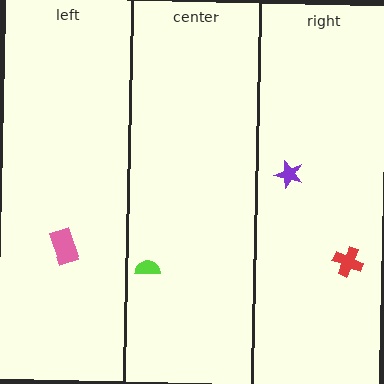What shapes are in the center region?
The lime semicircle.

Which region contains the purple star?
The right region.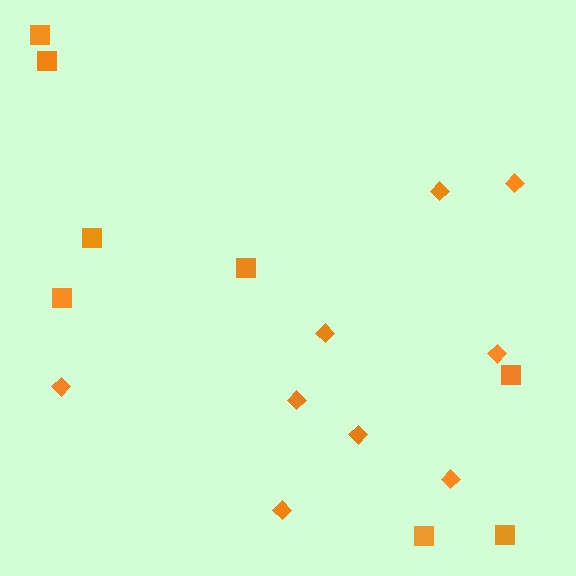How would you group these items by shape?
There are 2 groups: one group of diamonds (9) and one group of squares (8).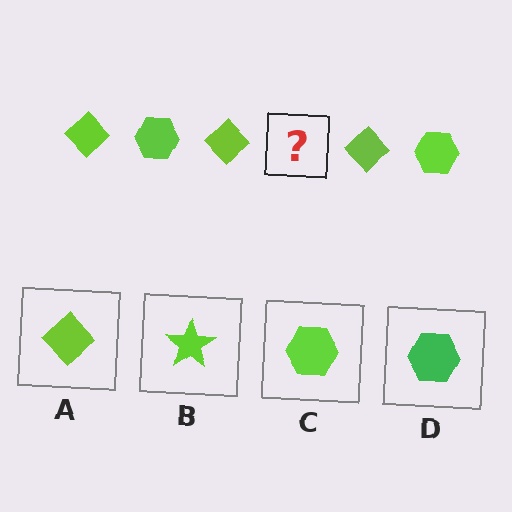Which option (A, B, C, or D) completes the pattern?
C.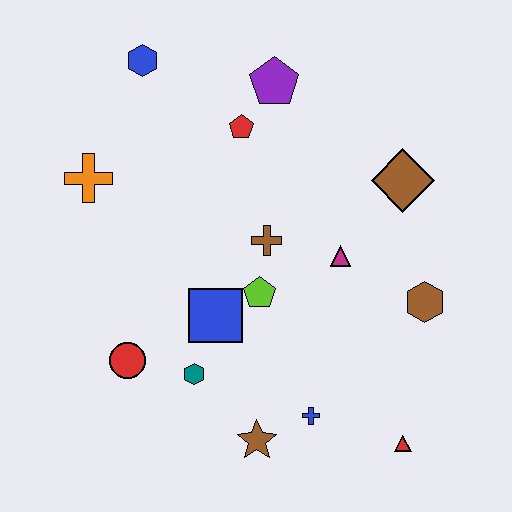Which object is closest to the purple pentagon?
The red pentagon is closest to the purple pentagon.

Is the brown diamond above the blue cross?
Yes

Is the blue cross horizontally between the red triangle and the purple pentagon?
Yes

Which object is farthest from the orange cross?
The red triangle is farthest from the orange cross.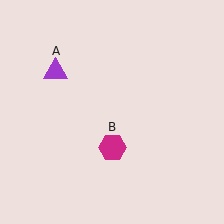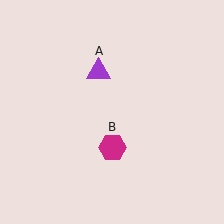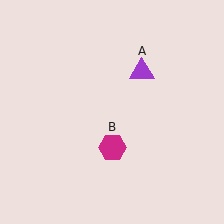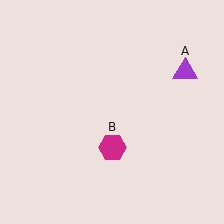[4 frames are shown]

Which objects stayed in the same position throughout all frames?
Magenta hexagon (object B) remained stationary.